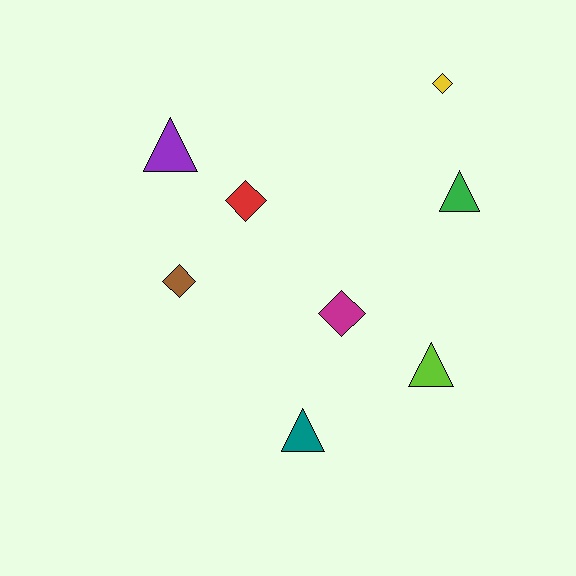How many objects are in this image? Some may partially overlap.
There are 8 objects.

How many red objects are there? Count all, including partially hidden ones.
There is 1 red object.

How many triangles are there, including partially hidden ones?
There are 4 triangles.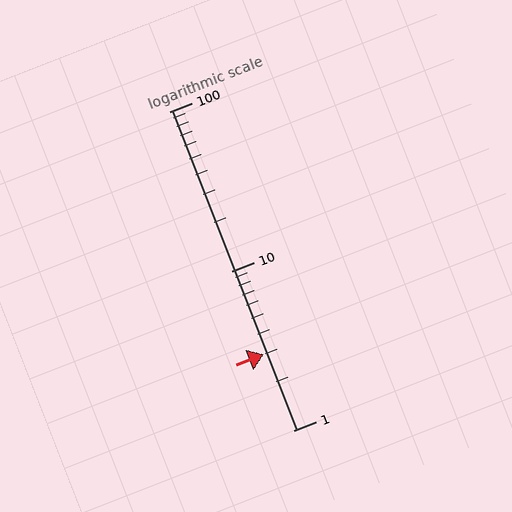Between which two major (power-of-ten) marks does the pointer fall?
The pointer is between 1 and 10.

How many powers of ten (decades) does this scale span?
The scale spans 2 decades, from 1 to 100.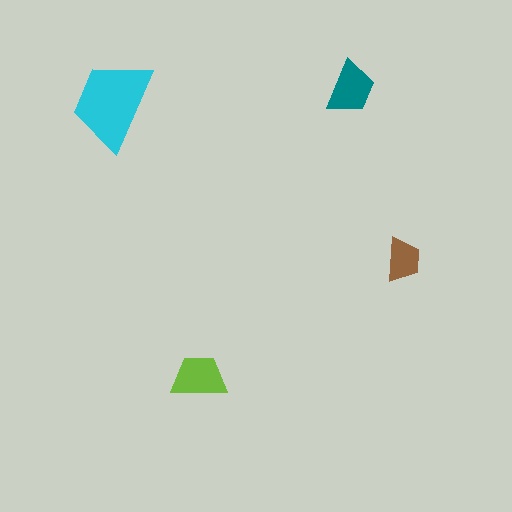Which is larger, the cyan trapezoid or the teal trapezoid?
The cyan one.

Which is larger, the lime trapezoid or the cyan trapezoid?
The cyan one.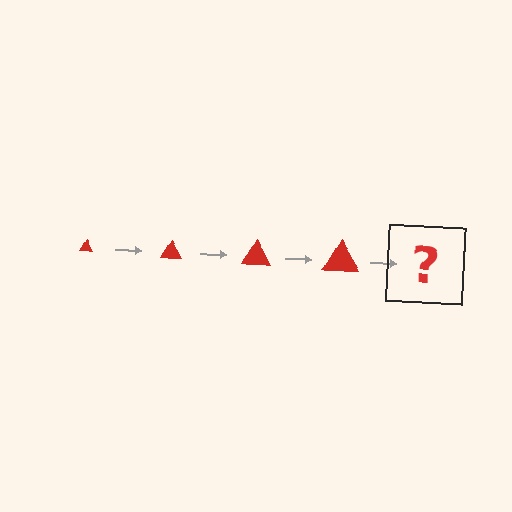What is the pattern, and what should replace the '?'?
The pattern is that the triangle gets progressively larger each step. The '?' should be a red triangle, larger than the previous one.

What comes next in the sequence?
The next element should be a red triangle, larger than the previous one.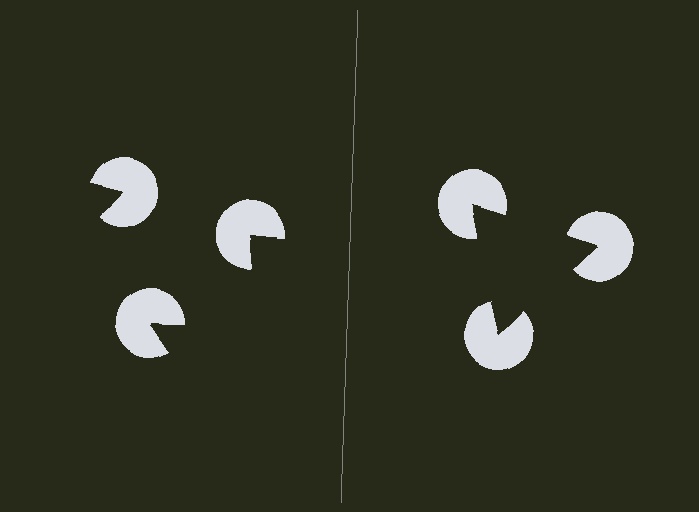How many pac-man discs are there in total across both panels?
6 — 3 on each side.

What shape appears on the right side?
An illusory triangle.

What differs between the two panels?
The pac-man discs are positioned identically on both sides; only the wedge orientations differ. On the right they align to a triangle; on the left they are misaligned.